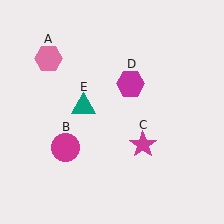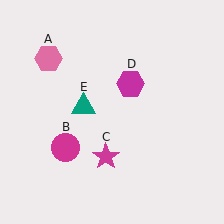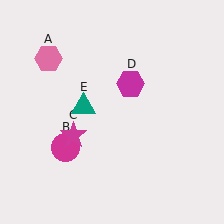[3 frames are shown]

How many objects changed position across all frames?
1 object changed position: magenta star (object C).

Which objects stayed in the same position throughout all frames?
Pink hexagon (object A) and magenta circle (object B) and magenta hexagon (object D) and teal triangle (object E) remained stationary.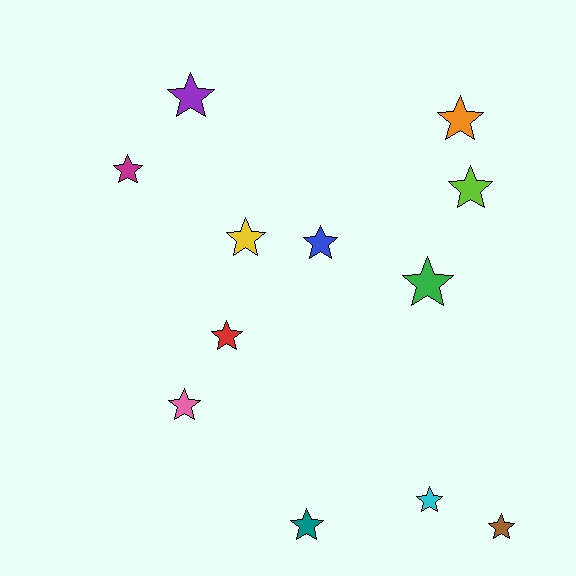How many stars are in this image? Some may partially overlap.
There are 12 stars.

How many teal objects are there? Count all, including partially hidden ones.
There is 1 teal object.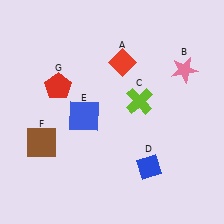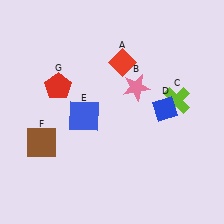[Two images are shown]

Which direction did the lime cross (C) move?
The lime cross (C) moved right.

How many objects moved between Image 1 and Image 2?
3 objects moved between the two images.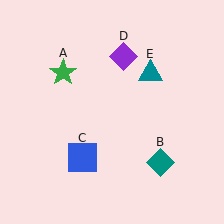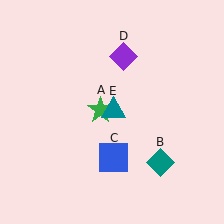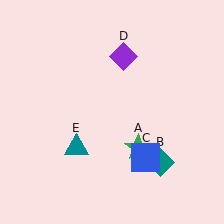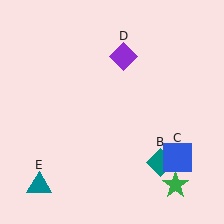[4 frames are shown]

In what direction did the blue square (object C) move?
The blue square (object C) moved right.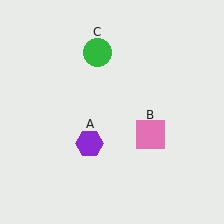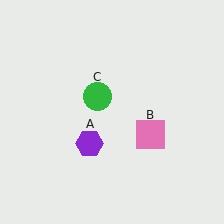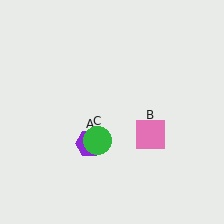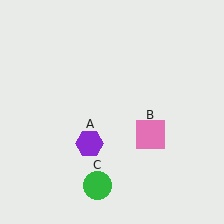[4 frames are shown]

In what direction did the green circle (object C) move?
The green circle (object C) moved down.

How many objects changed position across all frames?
1 object changed position: green circle (object C).